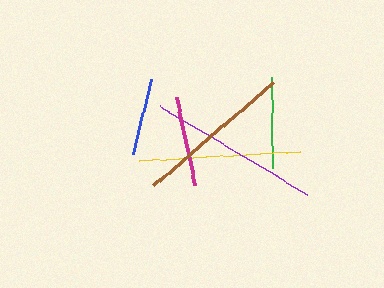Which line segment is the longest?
The purple line is the longest at approximately 171 pixels.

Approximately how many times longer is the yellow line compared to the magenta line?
The yellow line is approximately 1.8 times the length of the magenta line.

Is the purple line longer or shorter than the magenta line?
The purple line is longer than the magenta line.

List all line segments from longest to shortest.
From longest to shortest: purple, yellow, brown, green, magenta, blue.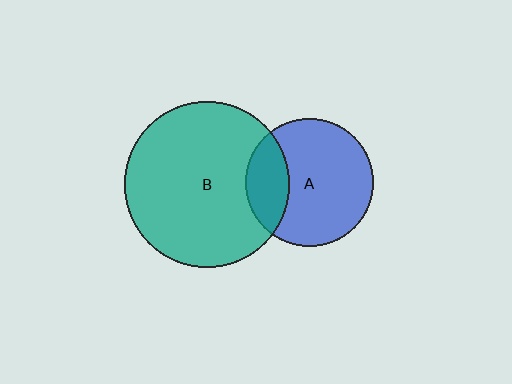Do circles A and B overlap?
Yes.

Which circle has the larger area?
Circle B (teal).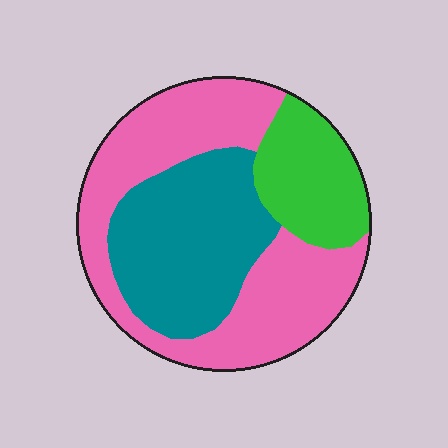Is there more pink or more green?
Pink.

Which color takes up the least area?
Green, at roughly 20%.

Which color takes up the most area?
Pink, at roughly 50%.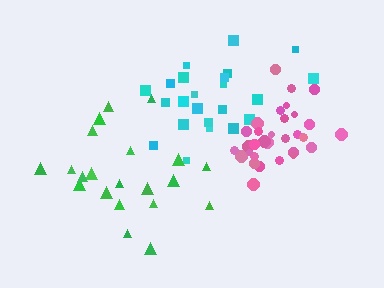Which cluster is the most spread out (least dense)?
Green.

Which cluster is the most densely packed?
Pink.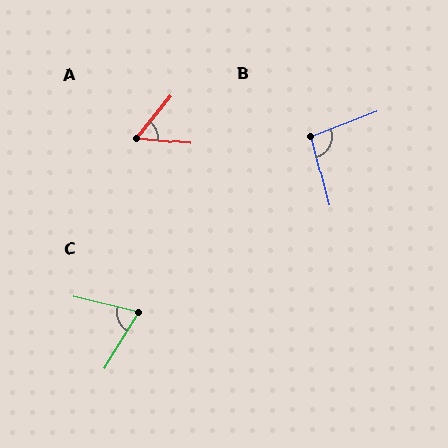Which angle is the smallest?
A, at approximately 57 degrees.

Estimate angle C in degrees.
Approximately 72 degrees.